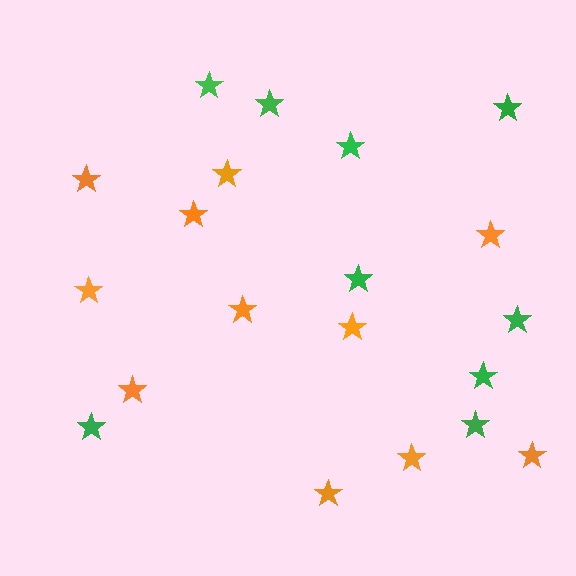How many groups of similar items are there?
There are 2 groups: one group of green stars (9) and one group of orange stars (11).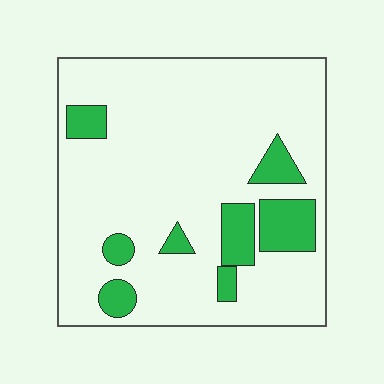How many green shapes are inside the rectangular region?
8.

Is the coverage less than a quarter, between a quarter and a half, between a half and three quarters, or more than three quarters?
Less than a quarter.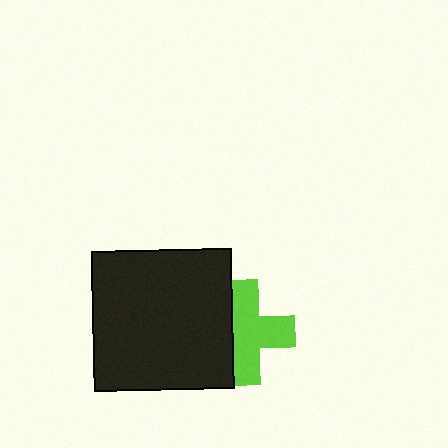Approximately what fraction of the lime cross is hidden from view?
Roughly 34% of the lime cross is hidden behind the black square.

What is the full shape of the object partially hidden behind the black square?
The partially hidden object is a lime cross.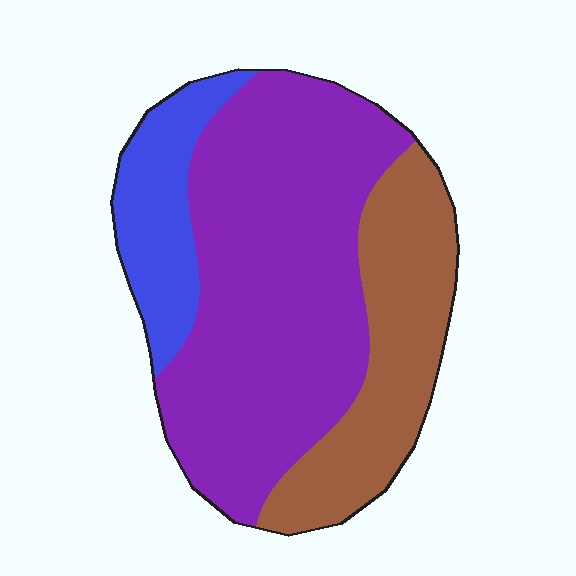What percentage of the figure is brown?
Brown covers roughly 25% of the figure.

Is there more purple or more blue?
Purple.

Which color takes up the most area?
Purple, at roughly 60%.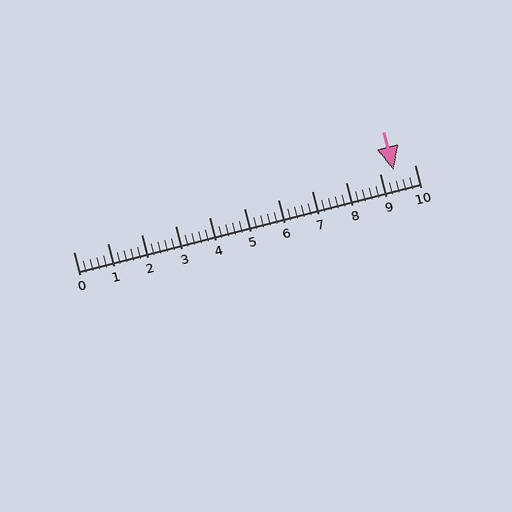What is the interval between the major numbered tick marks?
The major tick marks are spaced 1 units apart.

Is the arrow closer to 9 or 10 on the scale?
The arrow is closer to 9.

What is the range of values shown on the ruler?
The ruler shows values from 0 to 10.